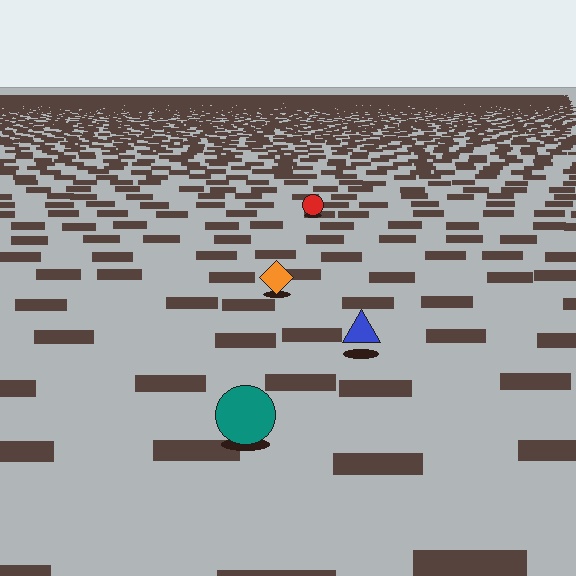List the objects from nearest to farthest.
From nearest to farthest: the teal circle, the blue triangle, the orange diamond, the red circle.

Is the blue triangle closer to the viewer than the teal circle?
No. The teal circle is closer — you can tell from the texture gradient: the ground texture is coarser near it.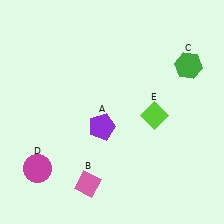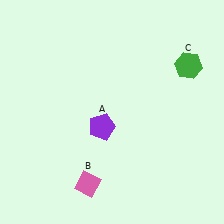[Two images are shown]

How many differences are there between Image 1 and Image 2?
There are 2 differences between the two images.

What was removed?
The lime diamond (E), the magenta circle (D) were removed in Image 2.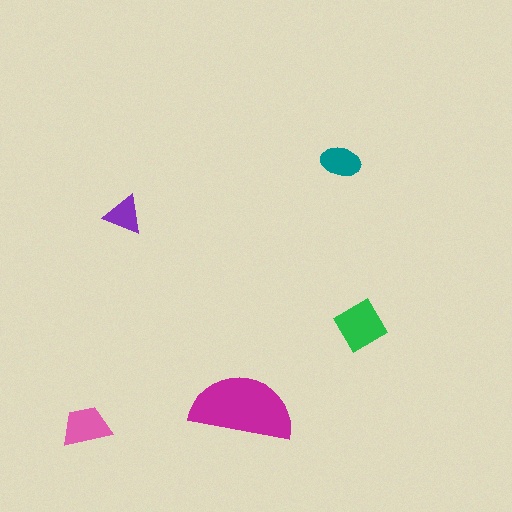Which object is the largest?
The magenta semicircle.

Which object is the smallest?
The purple triangle.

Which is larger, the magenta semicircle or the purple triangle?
The magenta semicircle.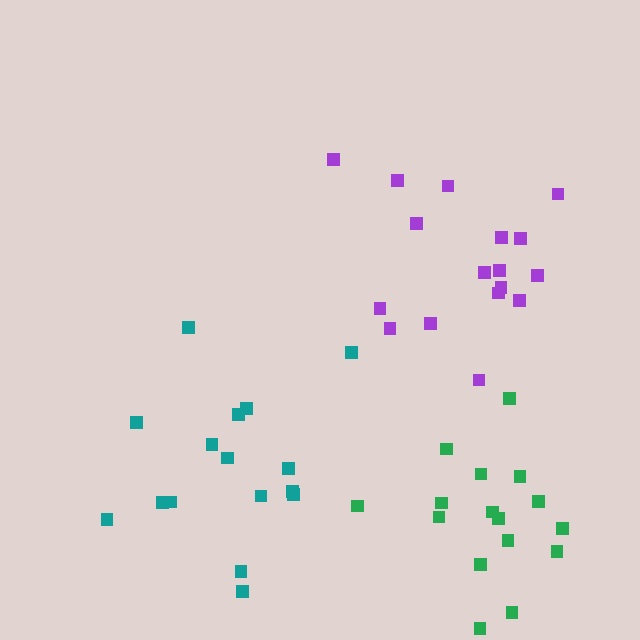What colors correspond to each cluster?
The clusters are colored: teal, purple, green.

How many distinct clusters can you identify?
There are 3 distinct clusters.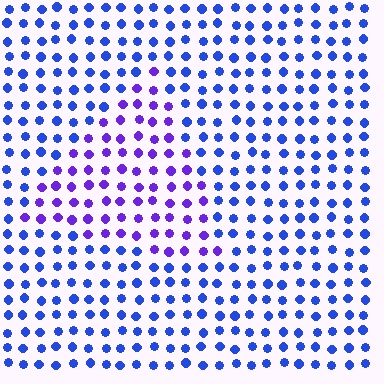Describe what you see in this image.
The image is filled with small blue elements in a uniform arrangement. A triangle-shaped region is visible where the elements are tinted to a slightly different hue, forming a subtle color boundary.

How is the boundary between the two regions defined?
The boundary is defined purely by a slight shift in hue (about 36 degrees). Spacing, size, and orientation are identical on both sides.